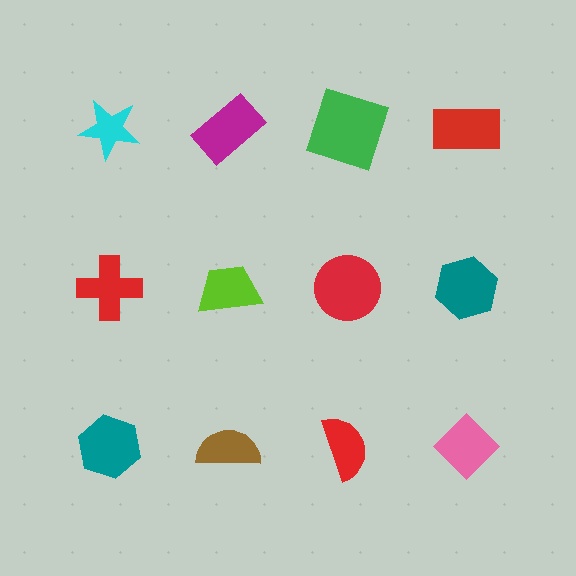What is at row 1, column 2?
A magenta rectangle.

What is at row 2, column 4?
A teal hexagon.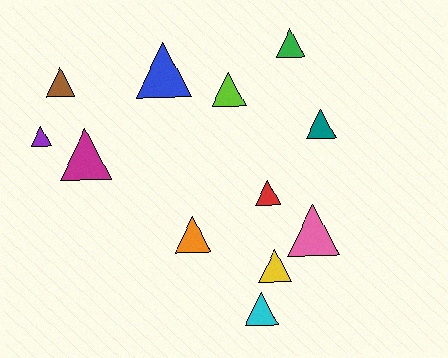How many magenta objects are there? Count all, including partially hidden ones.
There is 1 magenta object.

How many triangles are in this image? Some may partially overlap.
There are 12 triangles.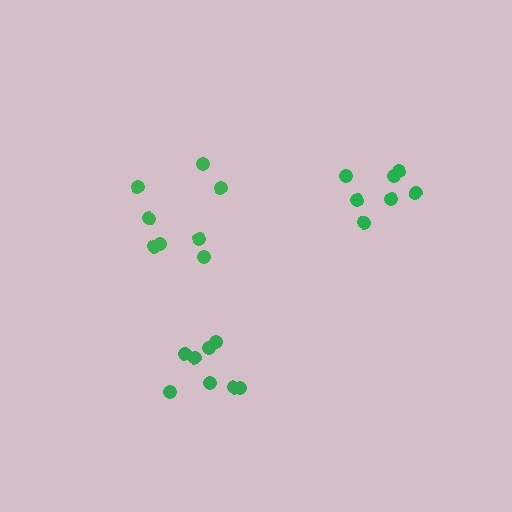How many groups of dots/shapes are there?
There are 3 groups.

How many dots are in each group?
Group 1: 8 dots, Group 2: 7 dots, Group 3: 8 dots (23 total).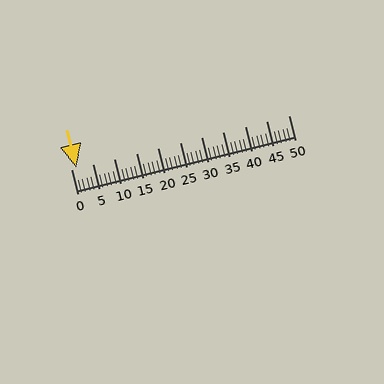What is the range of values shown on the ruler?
The ruler shows values from 0 to 50.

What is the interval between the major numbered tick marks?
The major tick marks are spaced 5 units apart.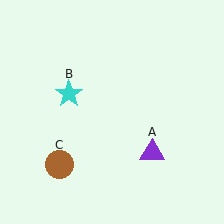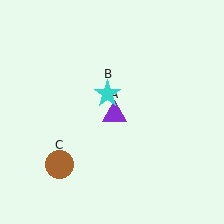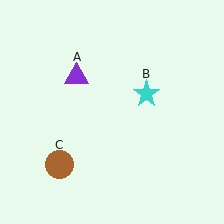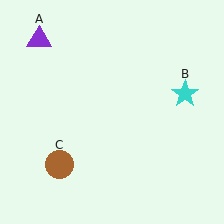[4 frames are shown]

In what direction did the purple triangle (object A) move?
The purple triangle (object A) moved up and to the left.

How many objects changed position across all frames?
2 objects changed position: purple triangle (object A), cyan star (object B).